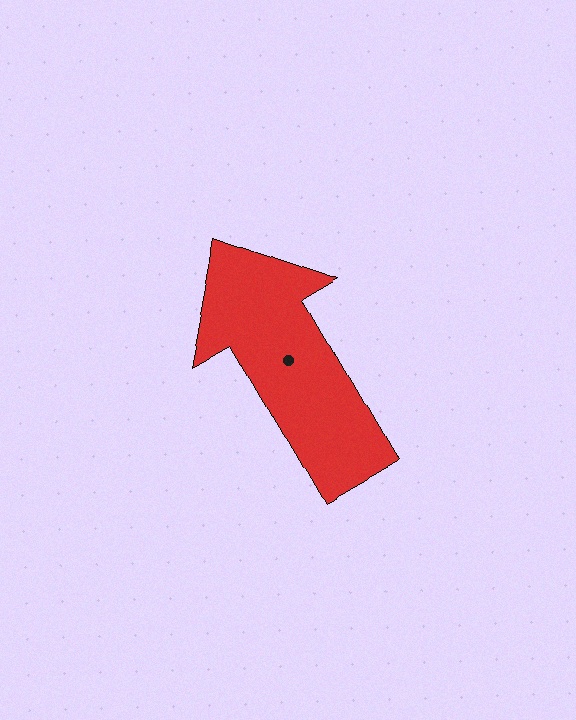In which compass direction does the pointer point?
Northwest.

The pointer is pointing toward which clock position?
Roughly 11 o'clock.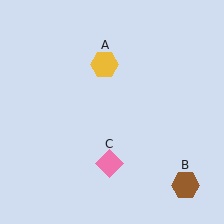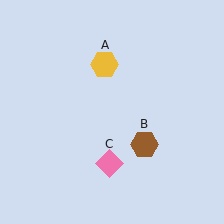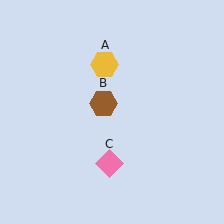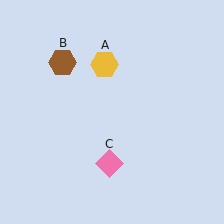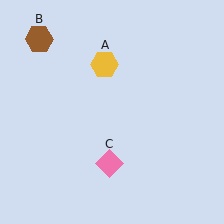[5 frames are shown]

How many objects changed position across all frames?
1 object changed position: brown hexagon (object B).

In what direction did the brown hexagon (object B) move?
The brown hexagon (object B) moved up and to the left.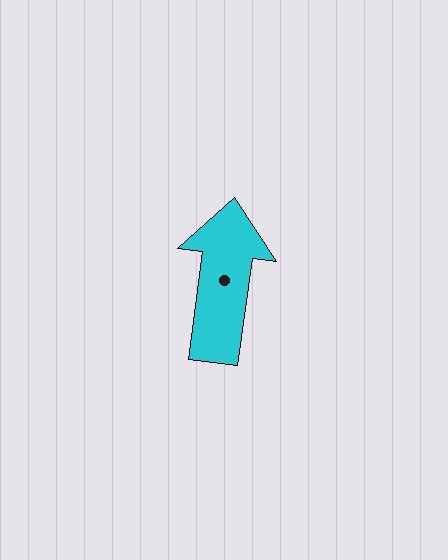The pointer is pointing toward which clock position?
Roughly 12 o'clock.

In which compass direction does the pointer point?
North.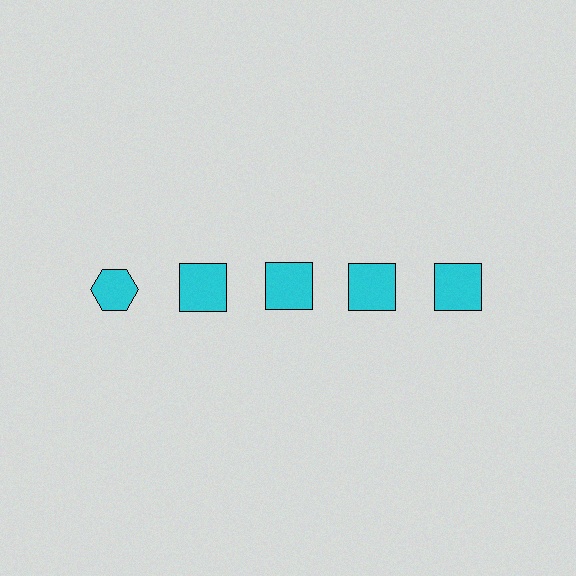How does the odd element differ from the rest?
It has a different shape: hexagon instead of square.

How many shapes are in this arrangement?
There are 5 shapes arranged in a grid pattern.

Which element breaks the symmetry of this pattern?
The cyan hexagon in the top row, leftmost column breaks the symmetry. All other shapes are cyan squares.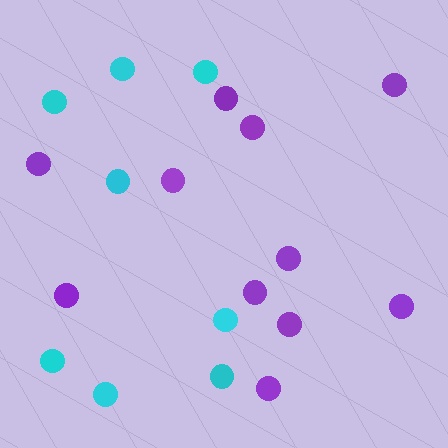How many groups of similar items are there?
There are 2 groups: one group of purple circles (11) and one group of cyan circles (8).